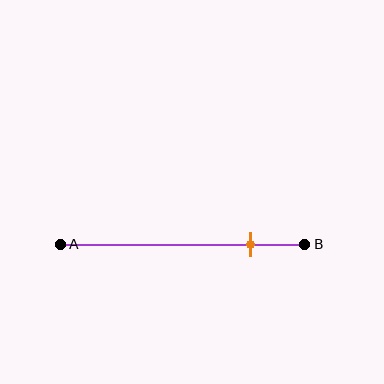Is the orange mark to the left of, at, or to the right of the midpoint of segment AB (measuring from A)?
The orange mark is to the right of the midpoint of segment AB.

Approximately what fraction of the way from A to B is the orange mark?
The orange mark is approximately 80% of the way from A to B.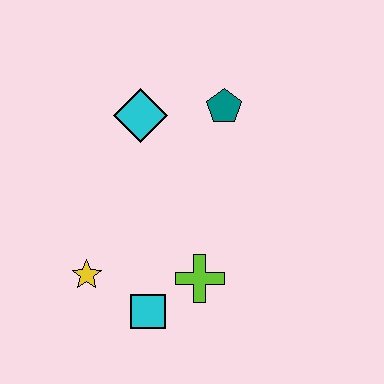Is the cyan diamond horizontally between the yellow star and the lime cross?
Yes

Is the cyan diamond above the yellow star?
Yes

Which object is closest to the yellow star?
The cyan square is closest to the yellow star.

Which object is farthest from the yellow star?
The teal pentagon is farthest from the yellow star.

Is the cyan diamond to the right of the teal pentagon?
No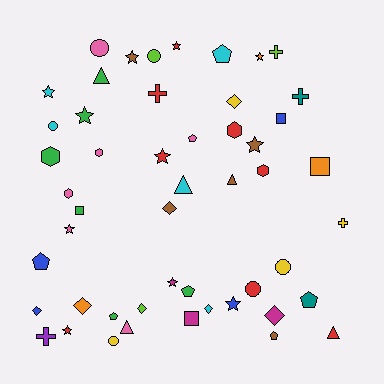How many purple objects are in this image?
There is 1 purple object.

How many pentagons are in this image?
There are 7 pentagons.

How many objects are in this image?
There are 50 objects.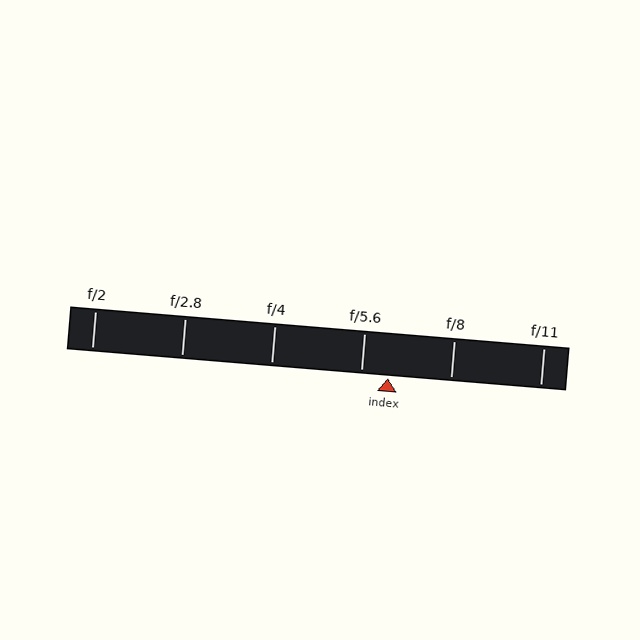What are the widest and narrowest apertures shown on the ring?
The widest aperture shown is f/2 and the narrowest is f/11.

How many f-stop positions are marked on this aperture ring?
There are 6 f-stop positions marked.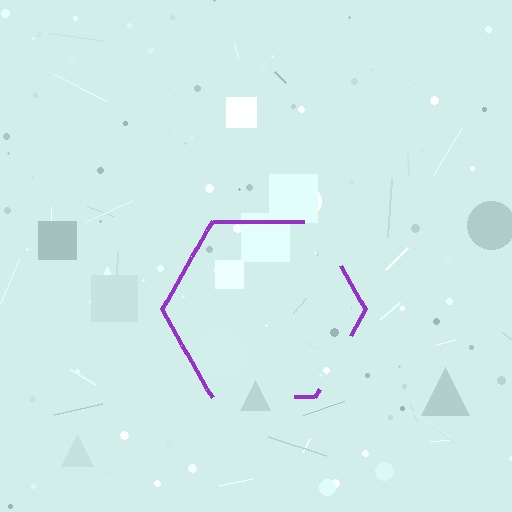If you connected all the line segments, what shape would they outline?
They would outline a hexagon.